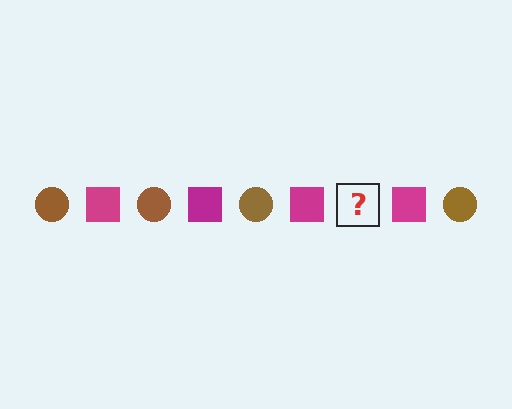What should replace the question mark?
The question mark should be replaced with a brown circle.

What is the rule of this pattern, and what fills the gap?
The rule is that the pattern alternates between brown circle and magenta square. The gap should be filled with a brown circle.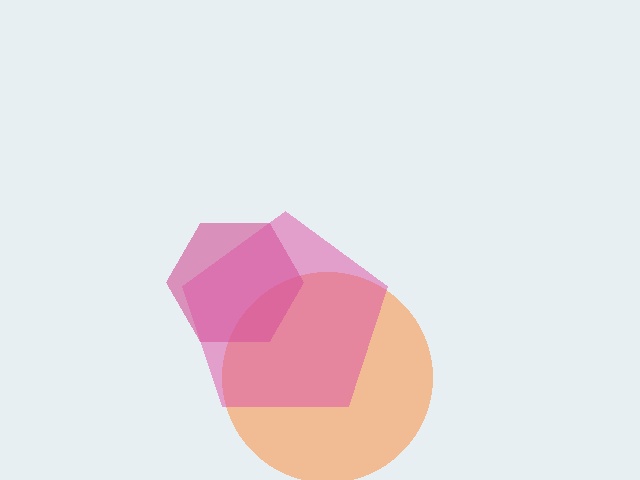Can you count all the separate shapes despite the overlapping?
Yes, there are 3 separate shapes.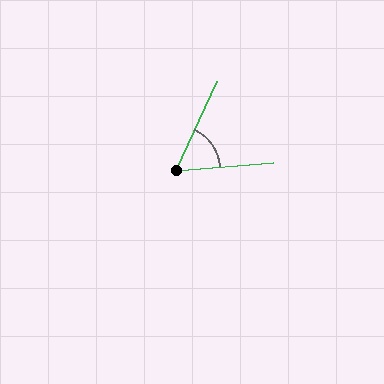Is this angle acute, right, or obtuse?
It is acute.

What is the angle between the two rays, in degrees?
Approximately 61 degrees.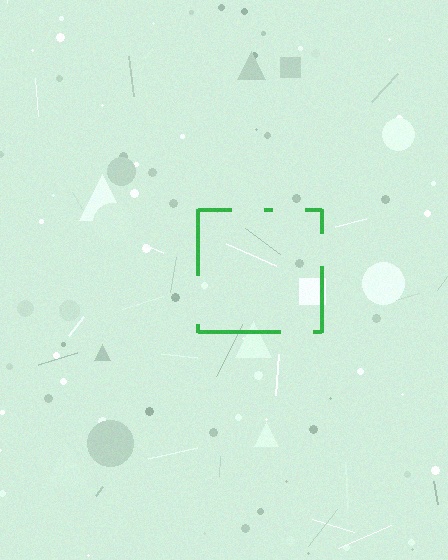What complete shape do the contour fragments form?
The contour fragments form a square.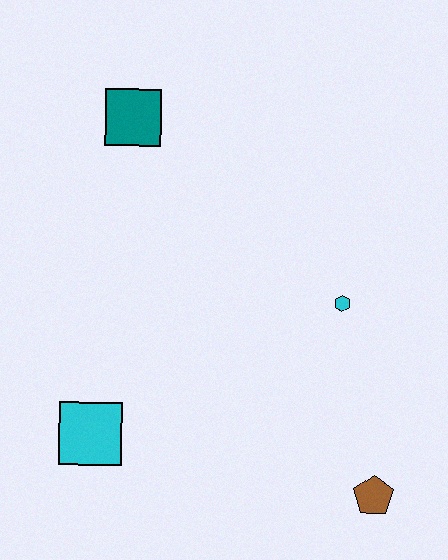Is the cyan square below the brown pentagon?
No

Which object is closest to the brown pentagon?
The cyan hexagon is closest to the brown pentagon.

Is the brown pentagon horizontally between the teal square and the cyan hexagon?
No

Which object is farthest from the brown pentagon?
The teal square is farthest from the brown pentagon.